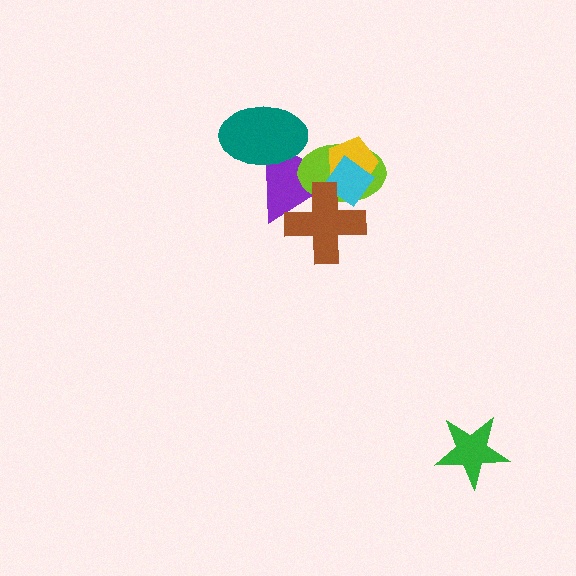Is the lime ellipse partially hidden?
Yes, it is partially covered by another shape.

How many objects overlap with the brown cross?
3 objects overlap with the brown cross.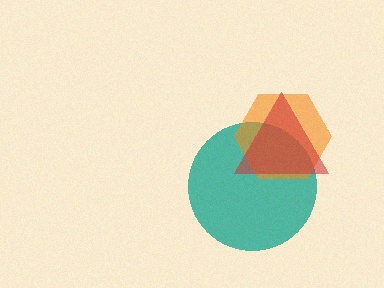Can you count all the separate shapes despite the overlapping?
Yes, there are 3 separate shapes.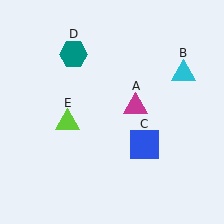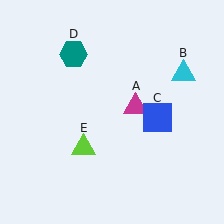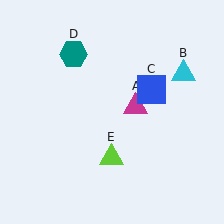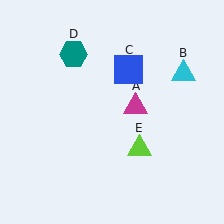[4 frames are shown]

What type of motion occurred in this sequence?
The blue square (object C), lime triangle (object E) rotated counterclockwise around the center of the scene.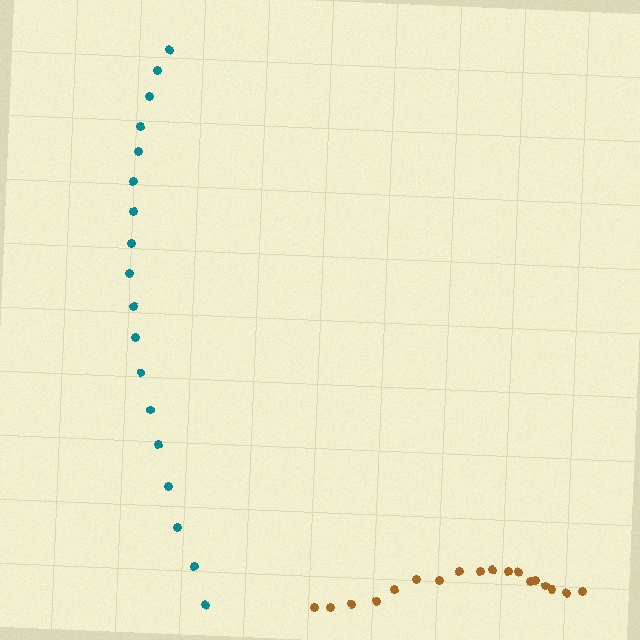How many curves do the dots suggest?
There are 2 distinct paths.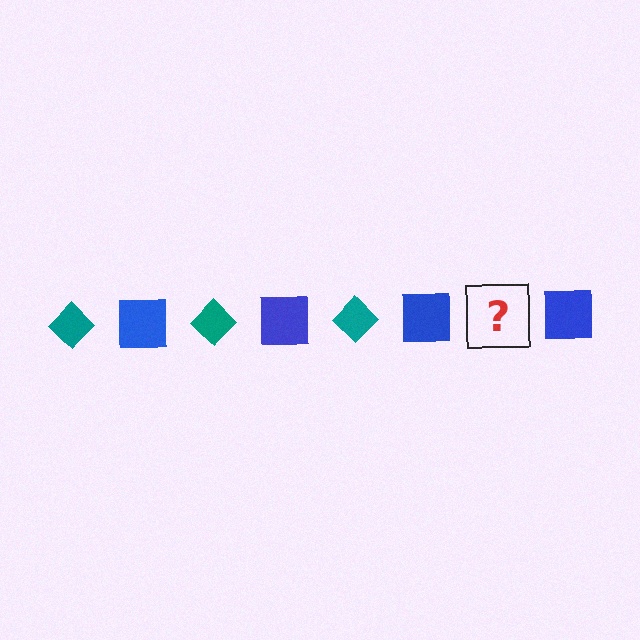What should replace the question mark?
The question mark should be replaced with a teal diamond.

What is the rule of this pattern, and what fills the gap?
The rule is that the pattern alternates between teal diamond and blue square. The gap should be filled with a teal diamond.